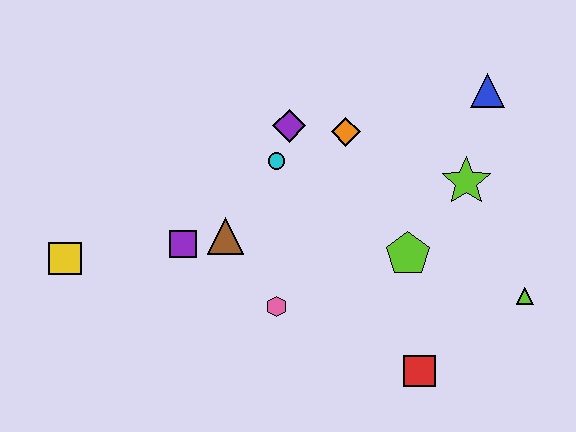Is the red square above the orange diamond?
No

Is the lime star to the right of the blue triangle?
No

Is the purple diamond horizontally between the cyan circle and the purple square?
No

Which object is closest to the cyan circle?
The purple diamond is closest to the cyan circle.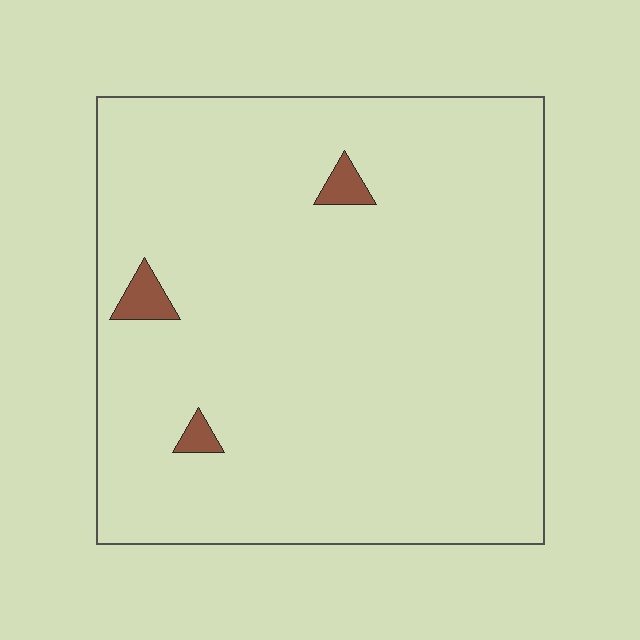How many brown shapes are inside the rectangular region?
3.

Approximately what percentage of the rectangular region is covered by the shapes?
Approximately 5%.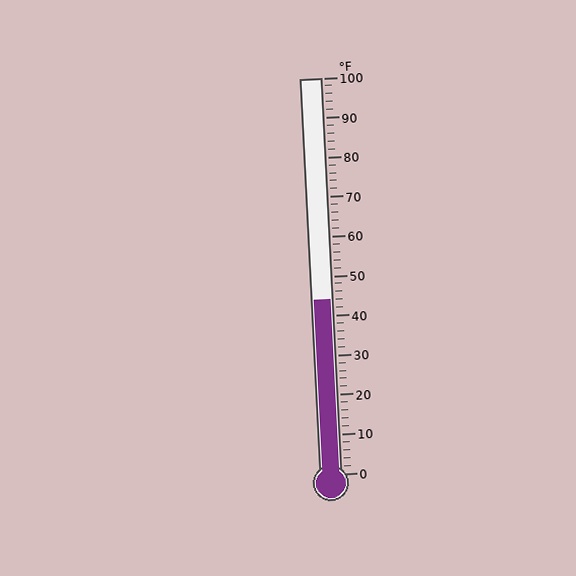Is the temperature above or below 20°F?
The temperature is above 20°F.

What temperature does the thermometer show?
The thermometer shows approximately 44°F.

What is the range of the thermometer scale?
The thermometer scale ranges from 0°F to 100°F.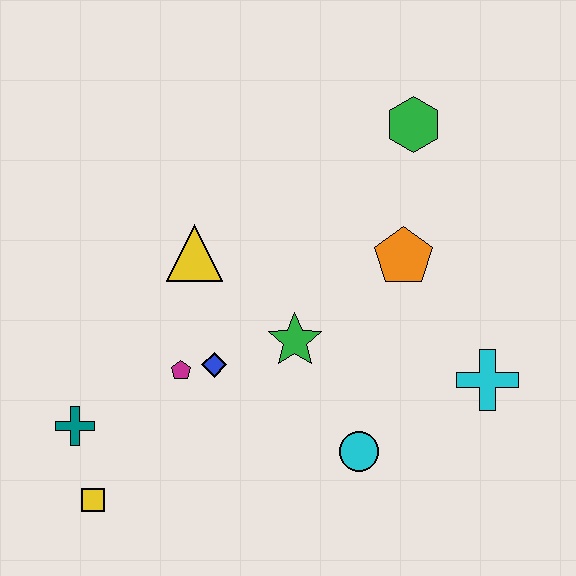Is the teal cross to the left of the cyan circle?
Yes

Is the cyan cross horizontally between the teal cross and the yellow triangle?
No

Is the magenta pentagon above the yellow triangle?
No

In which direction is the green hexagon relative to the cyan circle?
The green hexagon is above the cyan circle.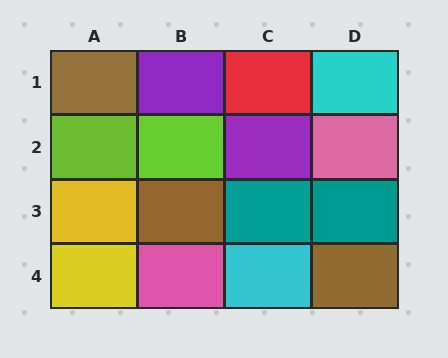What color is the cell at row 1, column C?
Red.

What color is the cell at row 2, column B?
Lime.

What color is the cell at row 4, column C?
Cyan.